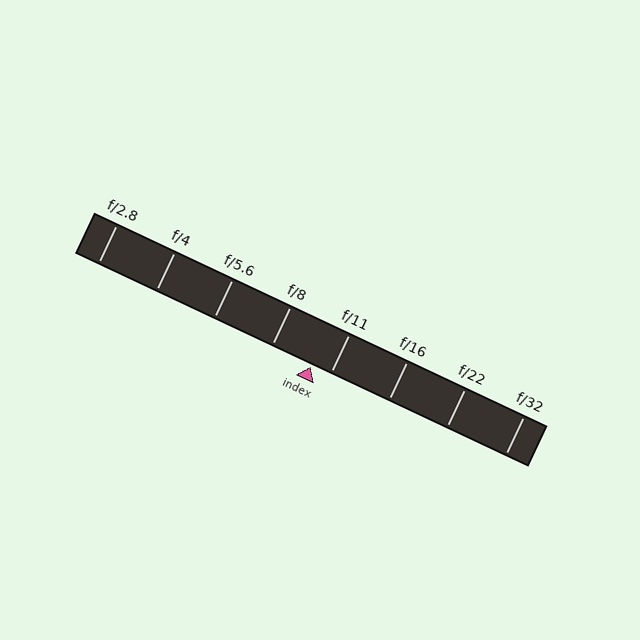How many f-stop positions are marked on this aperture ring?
There are 8 f-stop positions marked.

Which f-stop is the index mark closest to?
The index mark is closest to f/11.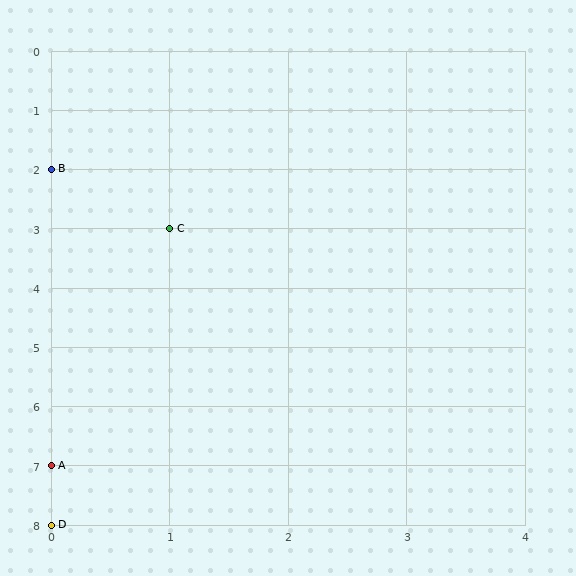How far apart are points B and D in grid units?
Points B and D are 6 rows apart.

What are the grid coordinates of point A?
Point A is at grid coordinates (0, 7).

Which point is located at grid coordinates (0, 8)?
Point D is at (0, 8).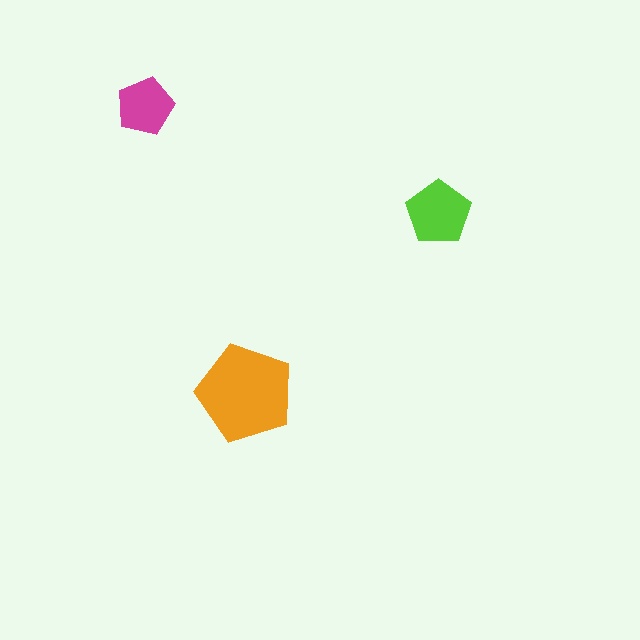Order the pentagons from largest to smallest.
the orange one, the lime one, the magenta one.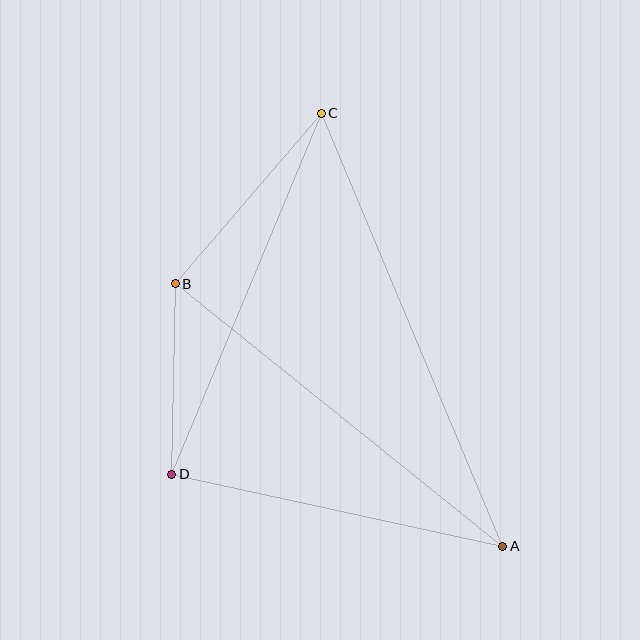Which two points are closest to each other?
Points B and D are closest to each other.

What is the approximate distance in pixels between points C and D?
The distance between C and D is approximately 391 pixels.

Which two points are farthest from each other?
Points A and C are farthest from each other.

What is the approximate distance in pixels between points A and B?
The distance between A and B is approximately 419 pixels.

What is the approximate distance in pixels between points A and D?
The distance between A and D is approximately 339 pixels.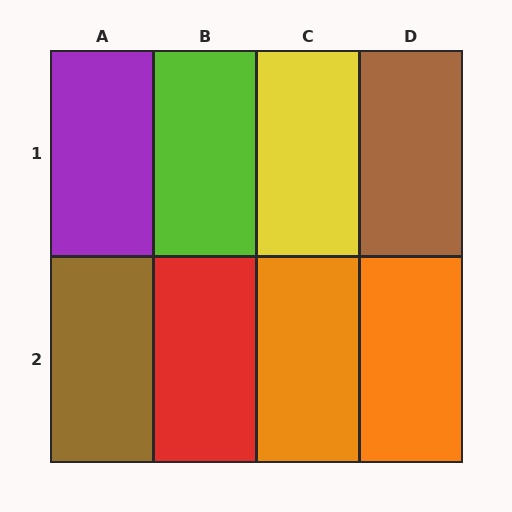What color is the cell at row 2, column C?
Orange.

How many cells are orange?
2 cells are orange.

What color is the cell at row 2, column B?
Red.